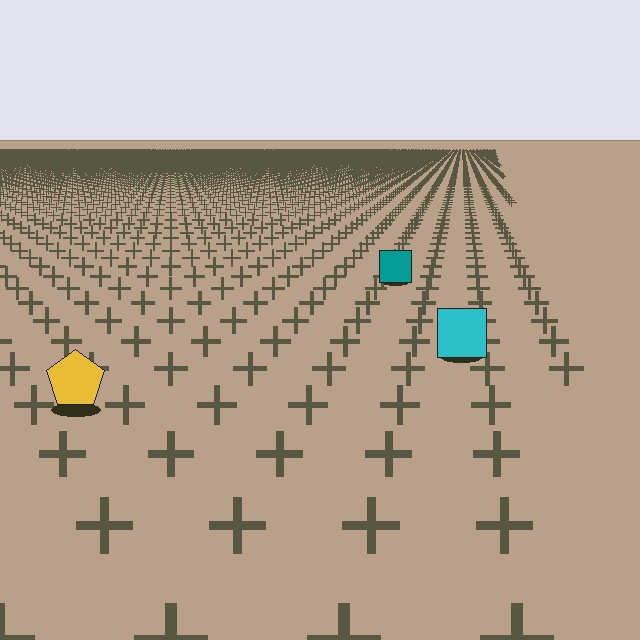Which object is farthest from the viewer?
The teal square is farthest from the viewer. It appears smaller and the ground texture around it is denser.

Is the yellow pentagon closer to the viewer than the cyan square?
Yes. The yellow pentagon is closer — you can tell from the texture gradient: the ground texture is coarser near it.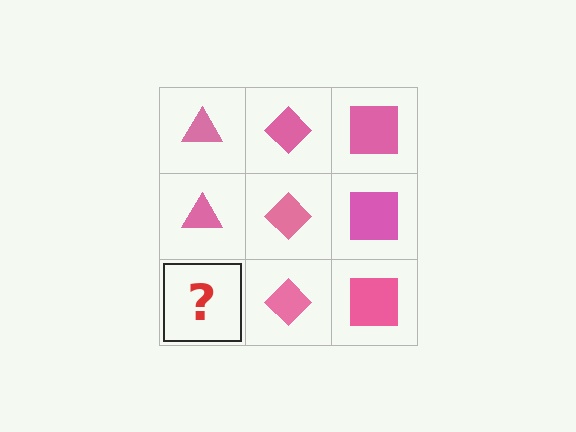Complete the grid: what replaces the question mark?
The question mark should be replaced with a pink triangle.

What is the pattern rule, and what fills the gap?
The rule is that each column has a consistent shape. The gap should be filled with a pink triangle.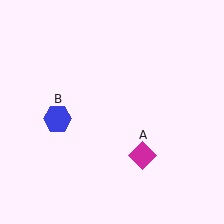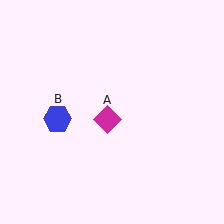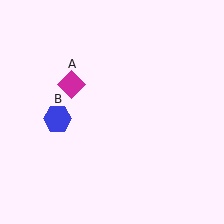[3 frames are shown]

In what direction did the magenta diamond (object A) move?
The magenta diamond (object A) moved up and to the left.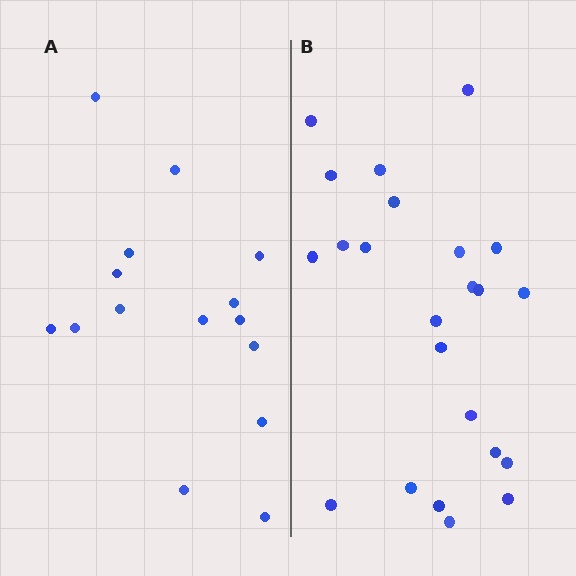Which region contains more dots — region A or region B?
Region B (the right region) has more dots.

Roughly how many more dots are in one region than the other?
Region B has roughly 8 or so more dots than region A.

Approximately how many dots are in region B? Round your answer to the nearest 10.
About 20 dots. (The exact count is 23, which rounds to 20.)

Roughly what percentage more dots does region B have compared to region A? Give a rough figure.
About 55% more.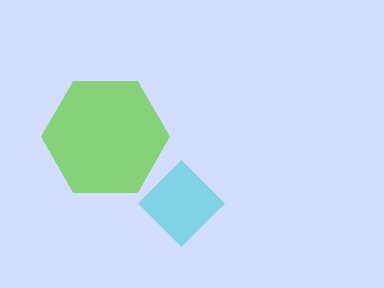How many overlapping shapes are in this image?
There are 2 overlapping shapes in the image.